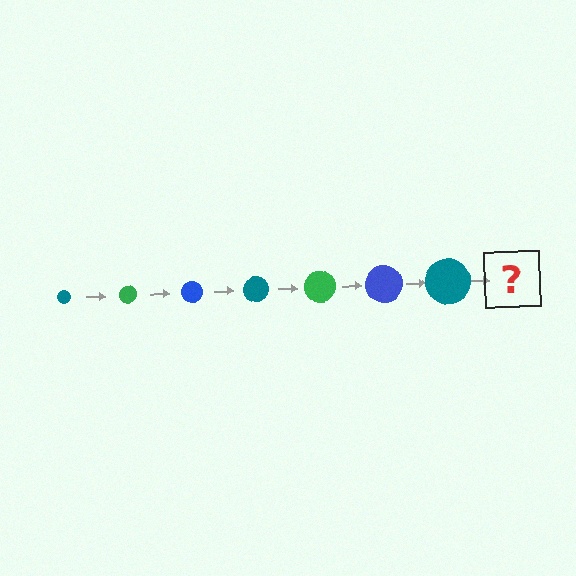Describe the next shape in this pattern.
It should be a green circle, larger than the previous one.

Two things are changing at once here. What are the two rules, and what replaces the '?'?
The two rules are that the circle grows larger each step and the color cycles through teal, green, and blue. The '?' should be a green circle, larger than the previous one.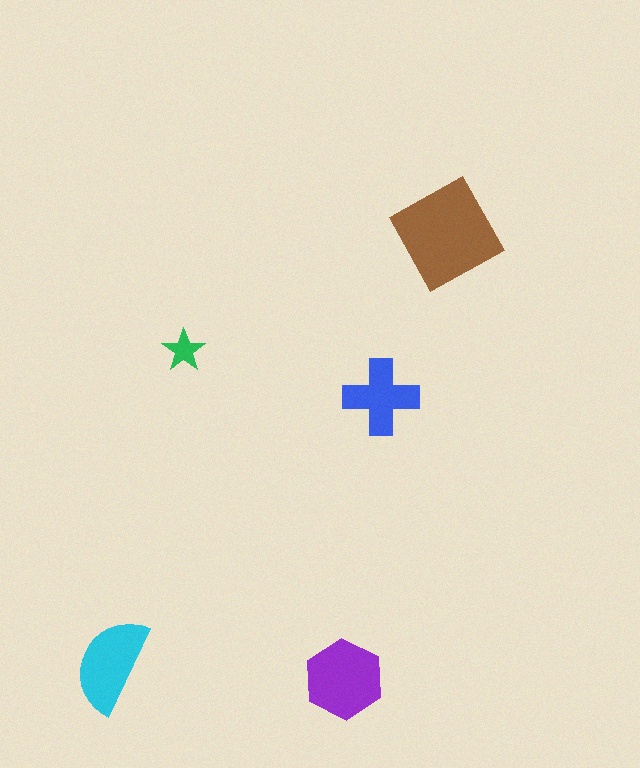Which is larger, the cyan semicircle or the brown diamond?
The brown diamond.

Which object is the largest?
The brown diamond.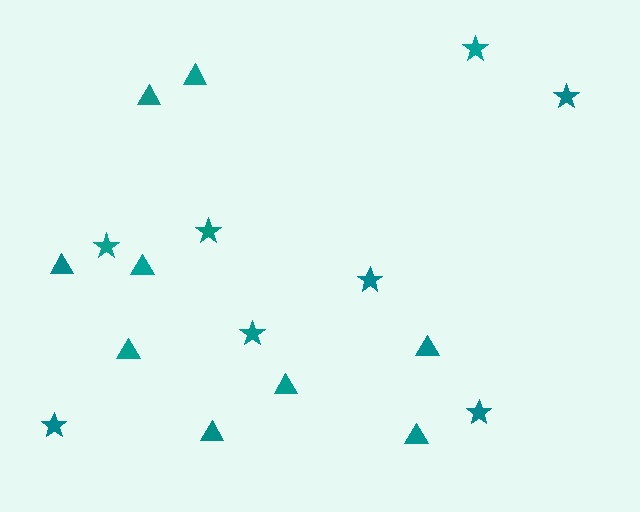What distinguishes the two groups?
There are 2 groups: one group of triangles (9) and one group of stars (8).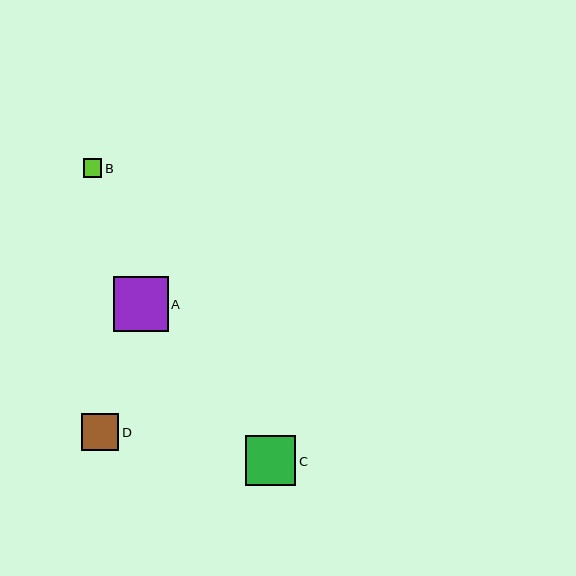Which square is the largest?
Square A is the largest with a size of approximately 55 pixels.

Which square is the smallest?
Square B is the smallest with a size of approximately 19 pixels.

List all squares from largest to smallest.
From largest to smallest: A, C, D, B.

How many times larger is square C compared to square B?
Square C is approximately 2.7 times the size of square B.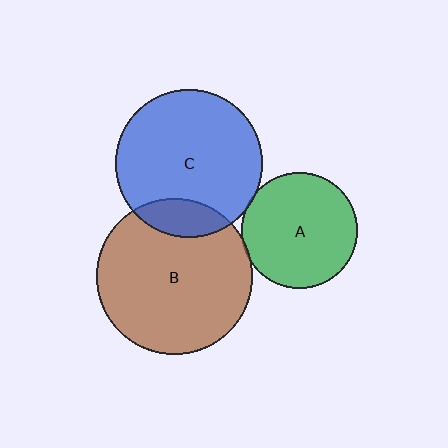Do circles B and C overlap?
Yes.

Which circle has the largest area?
Circle B (brown).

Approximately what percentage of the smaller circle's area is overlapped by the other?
Approximately 15%.